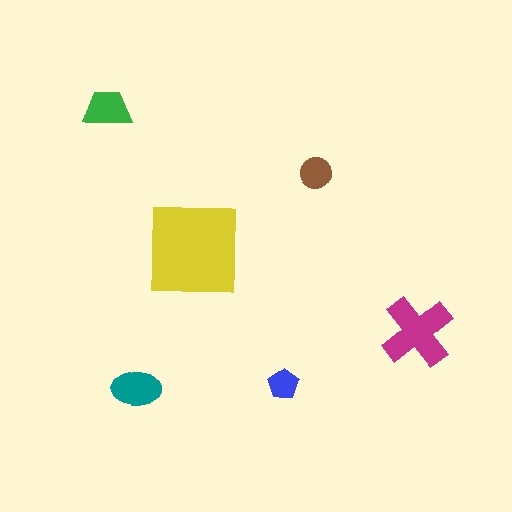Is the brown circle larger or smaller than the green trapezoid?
Smaller.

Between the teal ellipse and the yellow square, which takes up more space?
The yellow square.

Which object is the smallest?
The blue pentagon.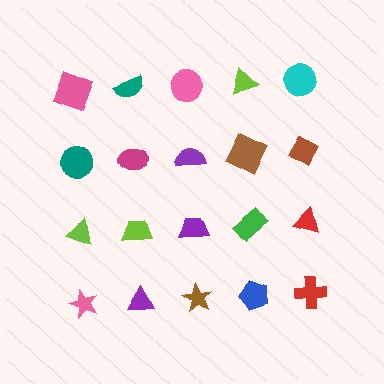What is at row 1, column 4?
A lime triangle.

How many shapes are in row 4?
5 shapes.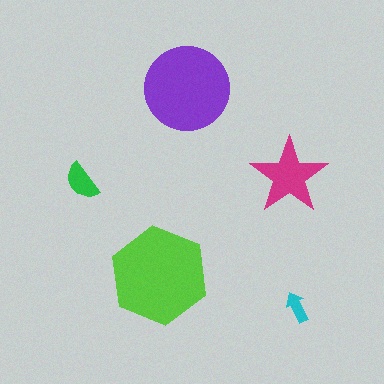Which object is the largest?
The lime hexagon.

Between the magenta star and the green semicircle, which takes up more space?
The magenta star.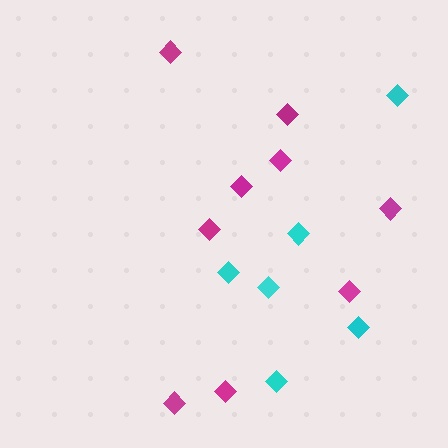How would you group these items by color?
There are 2 groups: one group of magenta diamonds (9) and one group of cyan diamonds (6).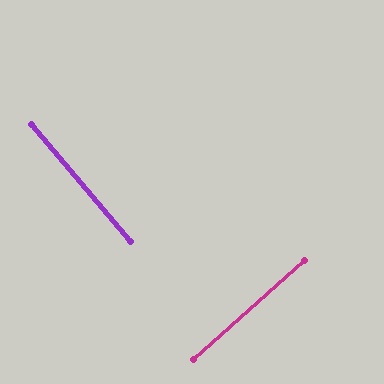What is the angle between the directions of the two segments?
Approximately 89 degrees.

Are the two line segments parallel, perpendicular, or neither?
Perpendicular — they meet at approximately 89°.